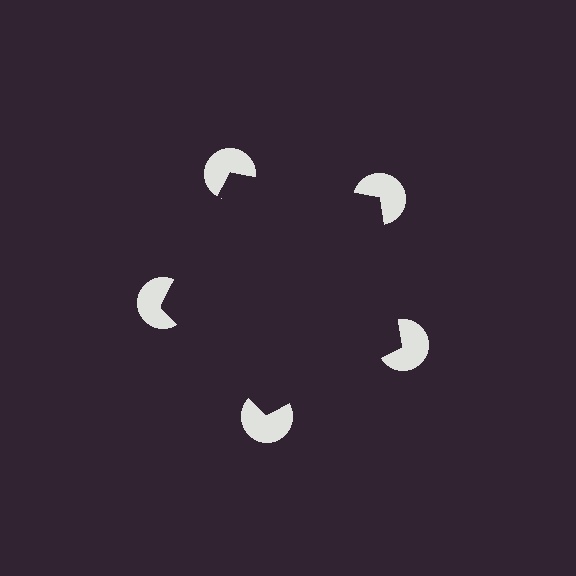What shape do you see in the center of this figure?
An illusory pentagon — its edges are inferred from the aligned wedge cuts in the pac-man discs, not physically drawn.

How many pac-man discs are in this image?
There are 5 — one at each vertex of the illusory pentagon.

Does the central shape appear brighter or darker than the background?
It typically appears slightly darker than the background, even though no actual brightness change is drawn.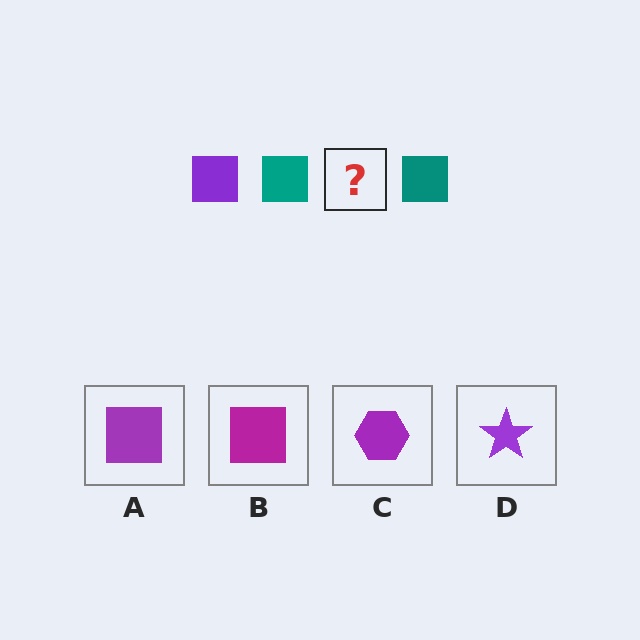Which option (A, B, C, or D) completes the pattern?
A.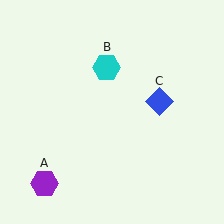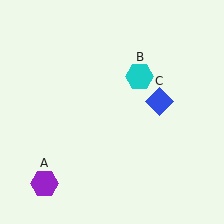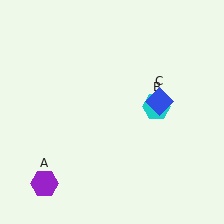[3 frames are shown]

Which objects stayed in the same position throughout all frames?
Purple hexagon (object A) and blue diamond (object C) remained stationary.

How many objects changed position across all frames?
1 object changed position: cyan hexagon (object B).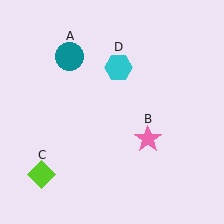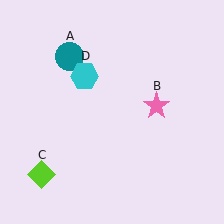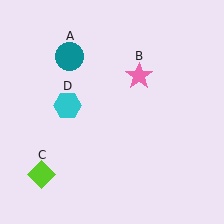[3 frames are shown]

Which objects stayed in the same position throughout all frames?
Teal circle (object A) and lime diamond (object C) remained stationary.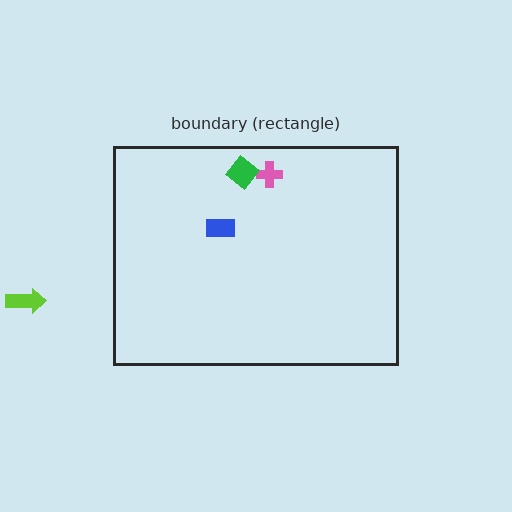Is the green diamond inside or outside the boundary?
Inside.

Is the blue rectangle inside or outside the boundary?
Inside.